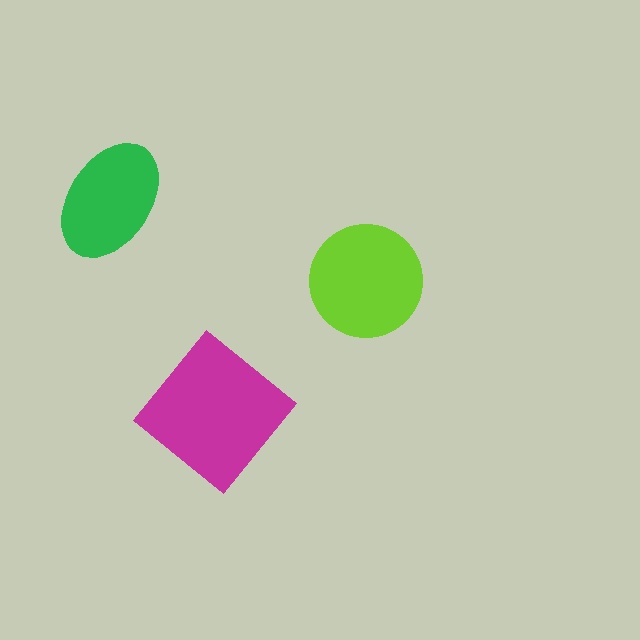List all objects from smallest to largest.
The green ellipse, the lime circle, the magenta diamond.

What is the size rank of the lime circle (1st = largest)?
2nd.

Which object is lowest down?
The magenta diamond is bottommost.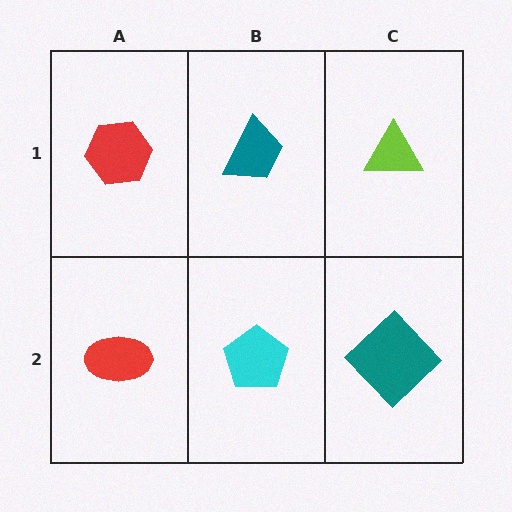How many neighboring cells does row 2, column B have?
3.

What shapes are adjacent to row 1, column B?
A cyan pentagon (row 2, column B), a red hexagon (row 1, column A), a lime triangle (row 1, column C).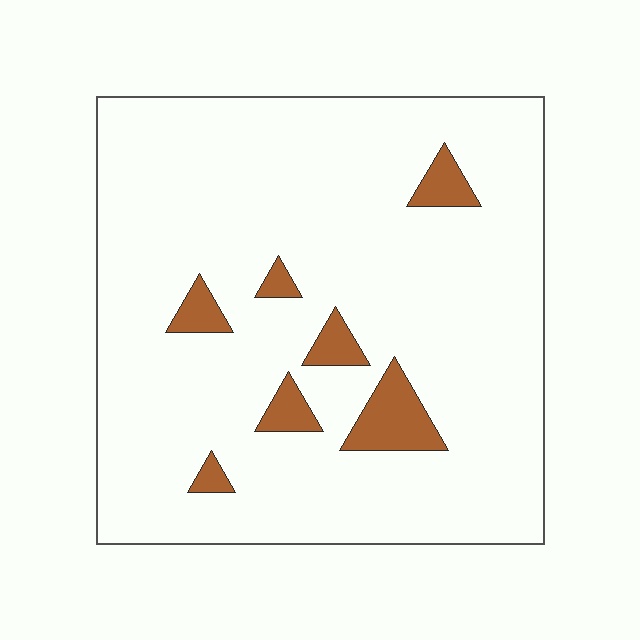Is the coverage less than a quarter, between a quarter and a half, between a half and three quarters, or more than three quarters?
Less than a quarter.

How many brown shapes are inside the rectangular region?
7.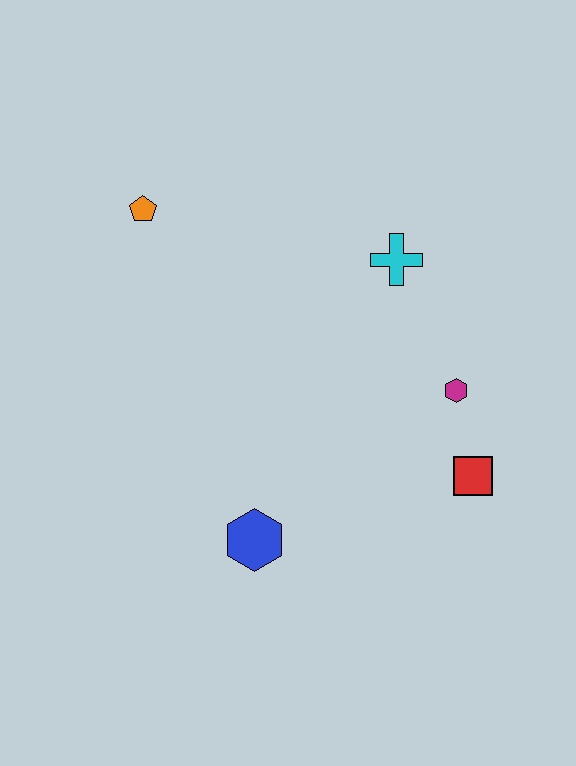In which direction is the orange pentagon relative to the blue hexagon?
The orange pentagon is above the blue hexagon.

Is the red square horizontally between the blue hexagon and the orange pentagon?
No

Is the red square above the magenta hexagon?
No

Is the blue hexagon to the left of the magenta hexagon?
Yes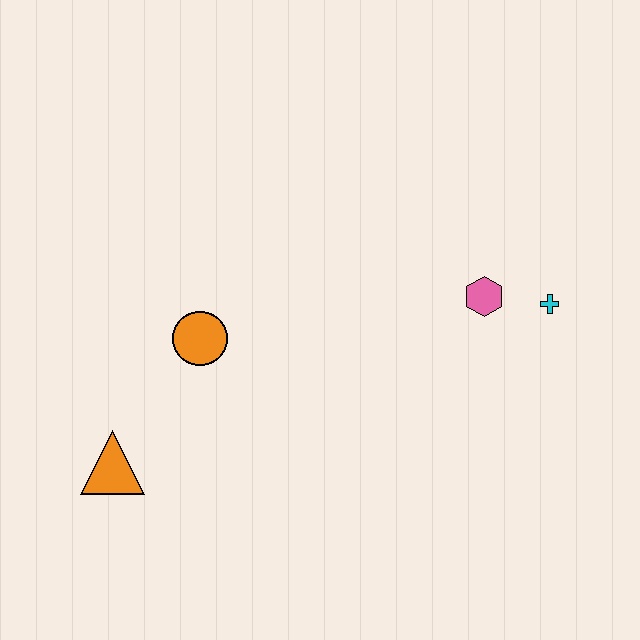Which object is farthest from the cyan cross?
The orange triangle is farthest from the cyan cross.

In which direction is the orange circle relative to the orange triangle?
The orange circle is above the orange triangle.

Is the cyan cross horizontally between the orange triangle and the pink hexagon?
No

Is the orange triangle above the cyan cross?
No